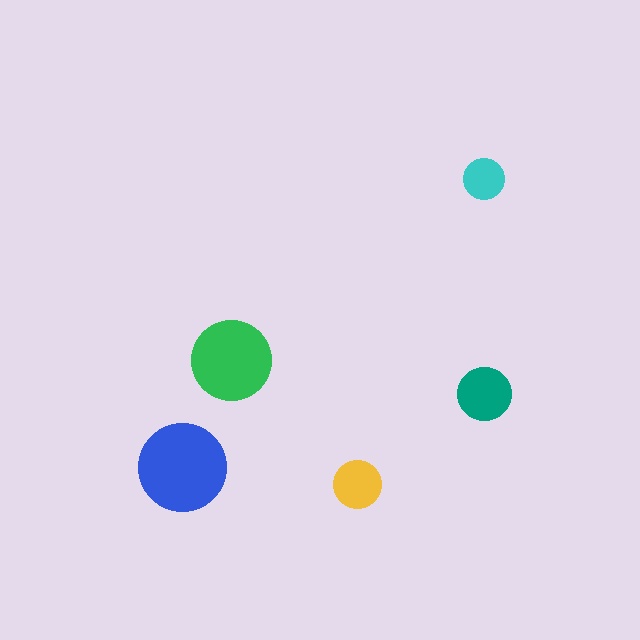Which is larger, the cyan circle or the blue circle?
The blue one.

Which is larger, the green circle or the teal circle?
The green one.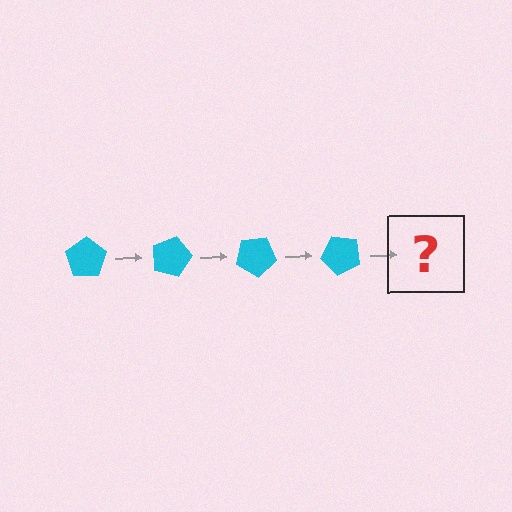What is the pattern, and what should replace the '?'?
The pattern is that the pentagon rotates 15 degrees each step. The '?' should be a cyan pentagon rotated 60 degrees.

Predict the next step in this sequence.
The next step is a cyan pentagon rotated 60 degrees.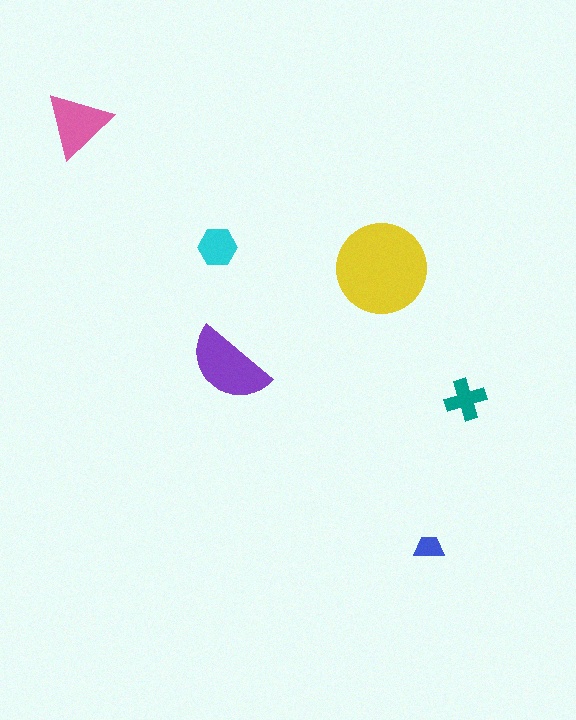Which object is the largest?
The yellow circle.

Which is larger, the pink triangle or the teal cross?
The pink triangle.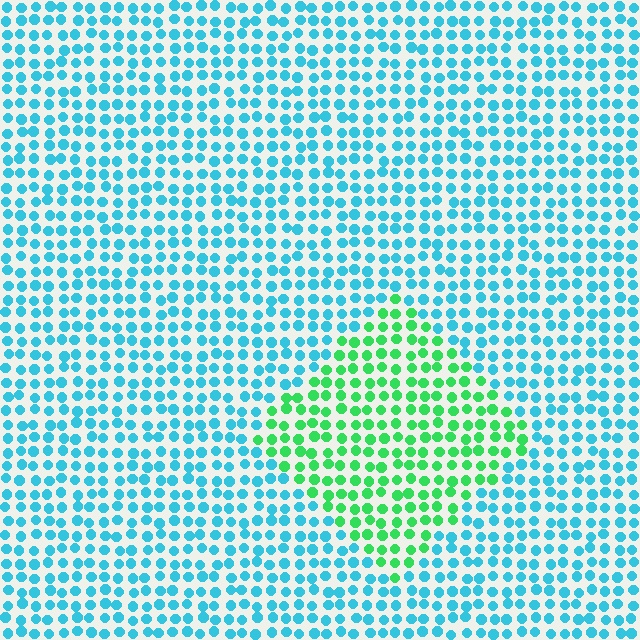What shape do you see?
I see a diamond.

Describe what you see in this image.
The image is filled with small cyan elements in a uniform arrangement. A diamond-shaped region is visible where the elements are tinted to a slightly different hue, forming a subtle color boundary.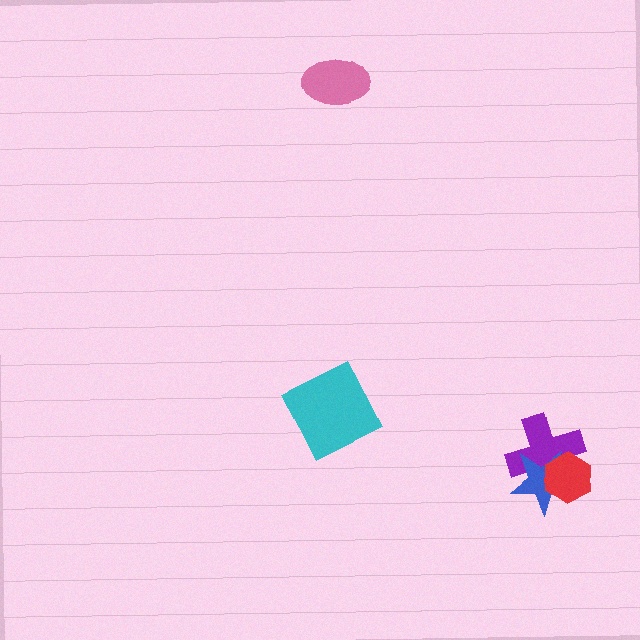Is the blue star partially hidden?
Yes, it is partially covered by another shape.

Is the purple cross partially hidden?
Yes, it is partially covered by another shape.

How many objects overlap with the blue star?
2 objects overlap with the blue star.